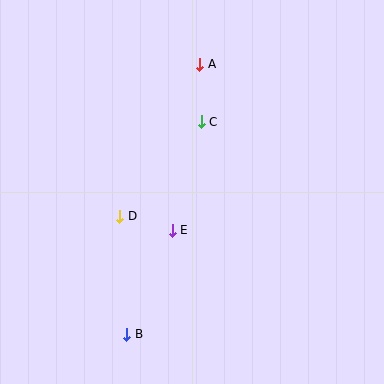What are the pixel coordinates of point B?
Point B is at (127, 334).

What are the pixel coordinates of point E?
Point E is at (172, 230).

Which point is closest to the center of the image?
Point E at (172, 230) is closest to the center.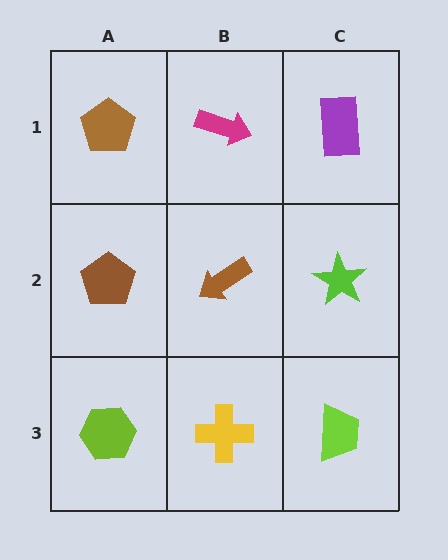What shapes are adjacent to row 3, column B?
A brown arrow (row 2, column B), a lime hexagon (row 3, column A), a lime trapezoid (row 3, column C).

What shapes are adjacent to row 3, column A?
A brown pentagon (row 2, column A), a yellow cross (row 3, column B).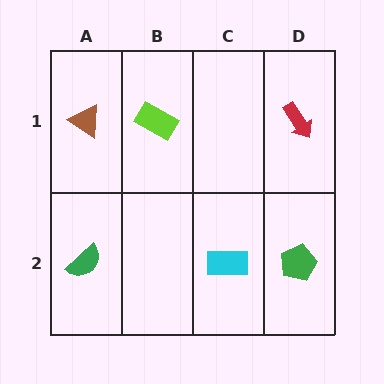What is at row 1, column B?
A lime rectangle.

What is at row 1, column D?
A red arrow.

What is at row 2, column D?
A green pentagon.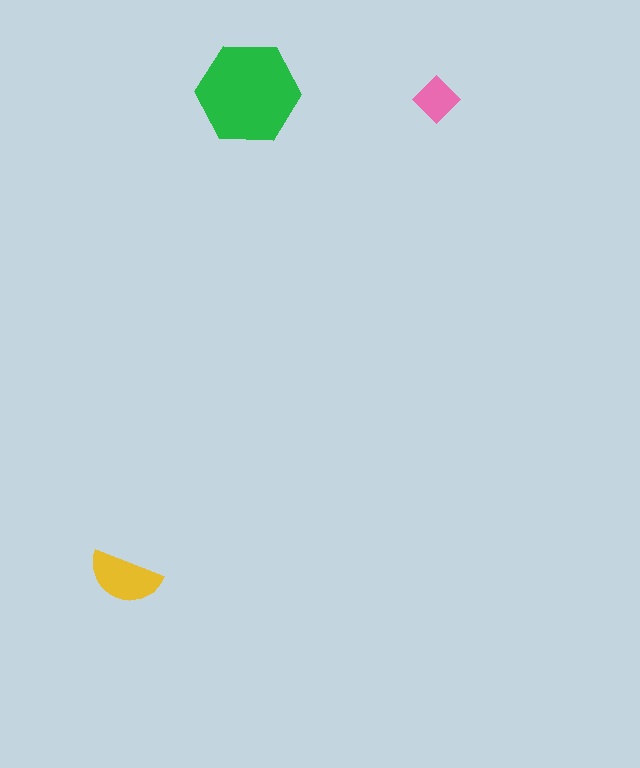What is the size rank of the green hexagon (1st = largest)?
1st.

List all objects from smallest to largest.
The pink diamond, the yellow semicircle, the green hexagon.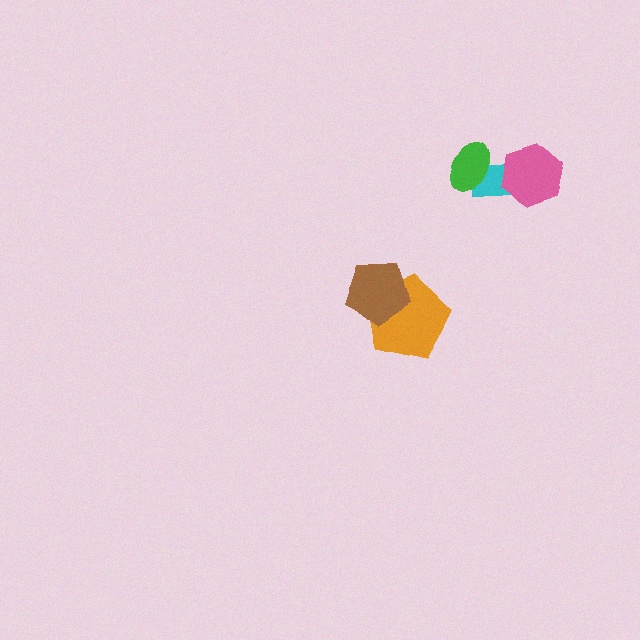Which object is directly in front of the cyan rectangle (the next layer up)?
The pink hexagon is directly in front of the cyan rectangle.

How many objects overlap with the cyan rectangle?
2 objects overlap with the cyan rectangle.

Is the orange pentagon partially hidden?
Yes, it is partially covered by another shape.